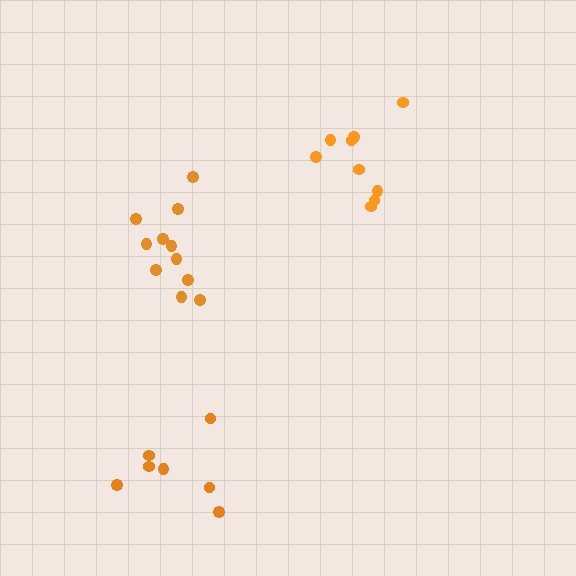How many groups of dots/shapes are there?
There are 3 groups.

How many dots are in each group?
Group 1: 9 dots, Group 2: 7 dots, Group 3: 11 dots (27 total).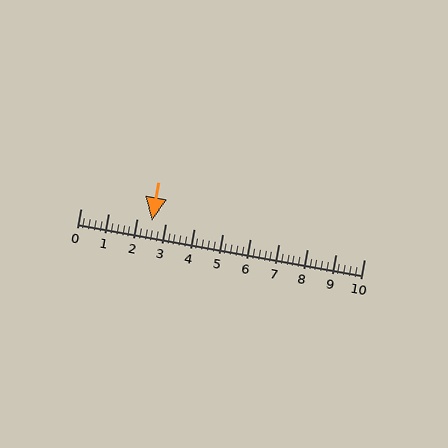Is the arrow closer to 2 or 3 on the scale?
The arrow is closer to 3.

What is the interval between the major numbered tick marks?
The major tick marks are spaced 1 units apart.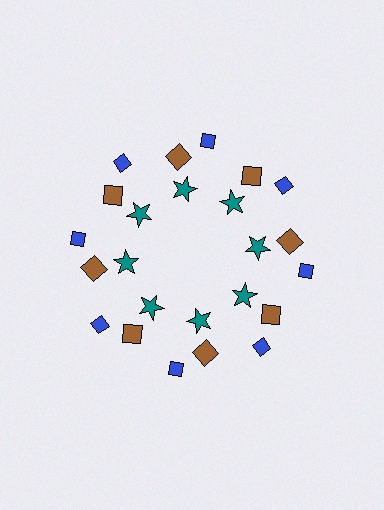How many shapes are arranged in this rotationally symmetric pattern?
There are 24 shapes, arranged in 8 groups of 3.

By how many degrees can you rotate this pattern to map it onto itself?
The pattern maps onto itself every 45 degrees of rotation.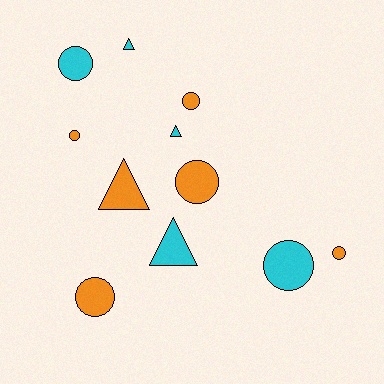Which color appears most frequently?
Orange, with 6 objects.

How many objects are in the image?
There are 11 objects.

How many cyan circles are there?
There are 2 cyan circles.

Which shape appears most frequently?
Circle, with 7 objects.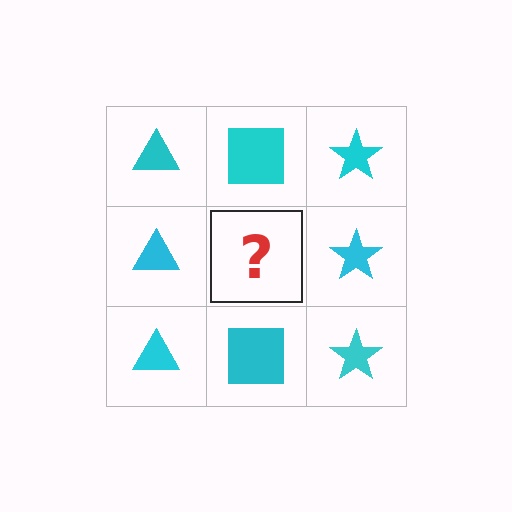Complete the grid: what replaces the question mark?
The question mark should be replaced with a cyan square.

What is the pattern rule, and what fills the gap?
The rule is that each column has a consistent shape. The gap should be filled with a cyan square.